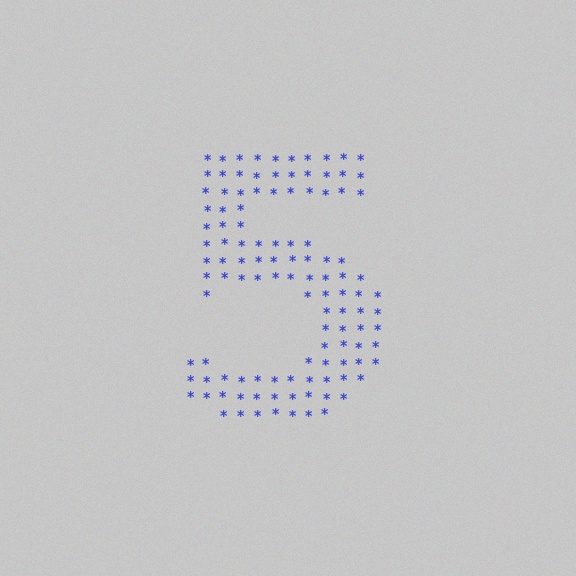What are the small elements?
The small elements are asterisks.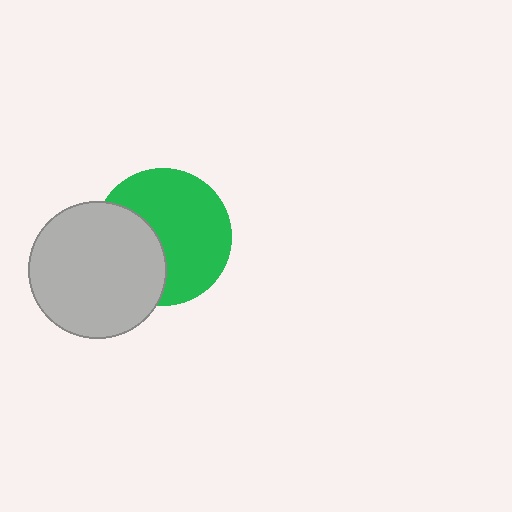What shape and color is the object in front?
The object in front is a light gray circle.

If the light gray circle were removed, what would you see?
You would see the complete green circle.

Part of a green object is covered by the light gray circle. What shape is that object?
It is a circle.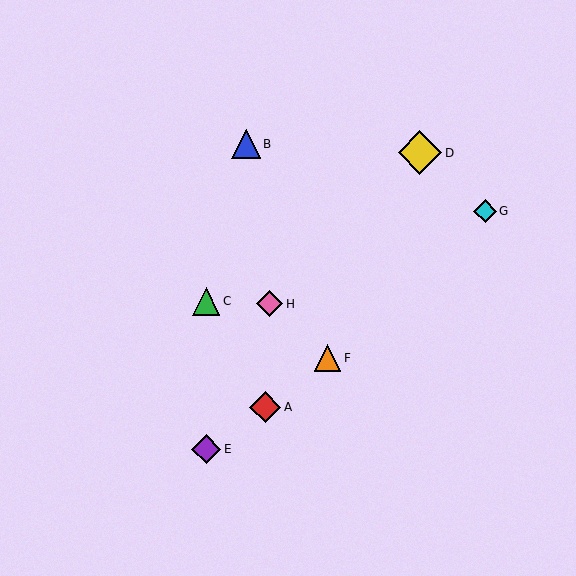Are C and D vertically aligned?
No, C is at x≈206 and D is at x≈420.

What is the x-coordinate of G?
Object G is at x≈485.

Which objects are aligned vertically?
Objects C, E are aligned vertically.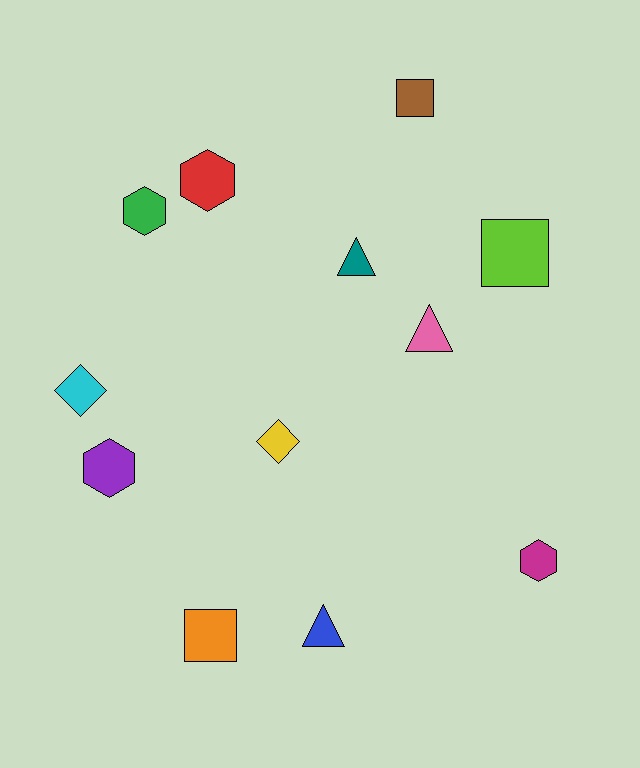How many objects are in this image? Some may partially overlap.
There are 12 objects.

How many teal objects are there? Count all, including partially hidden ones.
There is 1 teal object.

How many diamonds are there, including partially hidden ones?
There are 2 diamonds.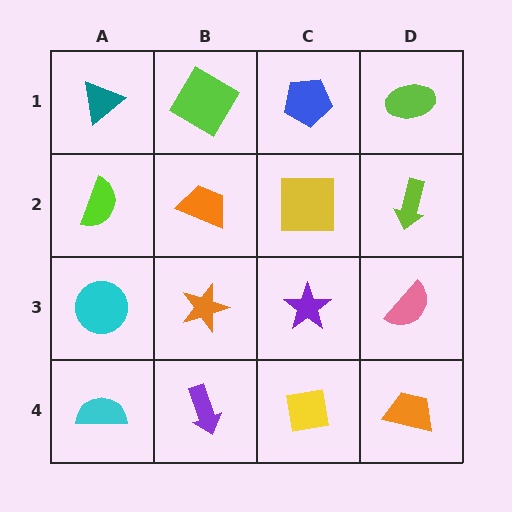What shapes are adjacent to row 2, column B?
A lime square (row 1, column B), an orange star (row 3, column B), a lime semicircle (row 2, column A), a yellow square (row 2, column C).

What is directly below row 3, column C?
A yellow square.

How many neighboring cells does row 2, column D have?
3.